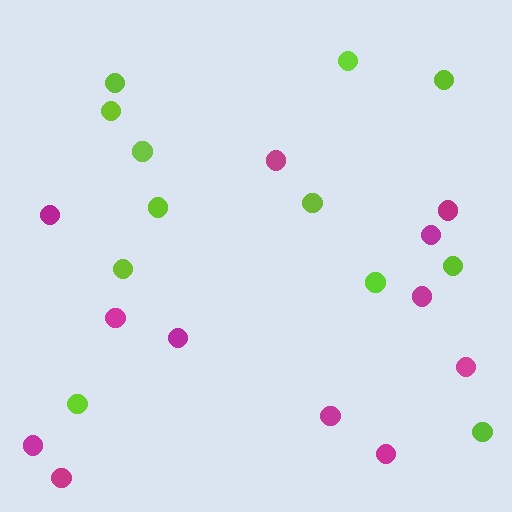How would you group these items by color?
There are 2 groups: one group of lime circles (12) and one group of magenta circles (12).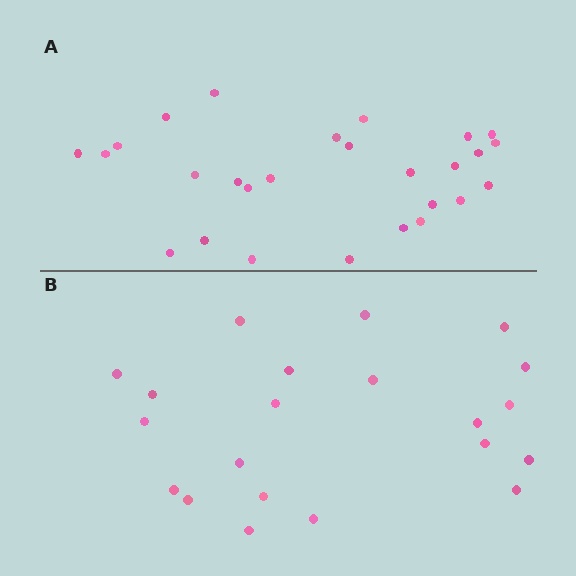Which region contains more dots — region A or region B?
Region A (the top region) has more dots.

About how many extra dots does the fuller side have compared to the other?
Region A has about 6 more dots than region B.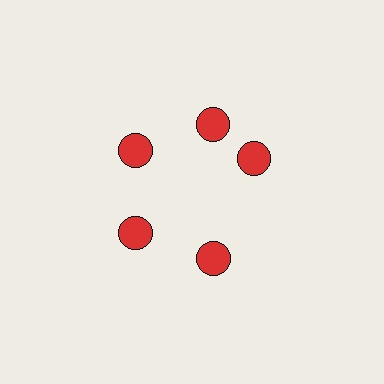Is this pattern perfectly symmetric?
No. The 5 red circles are arranged in a ring, but one element near the 3 o'clock position is rotated out of alignment along the ring, breaking the 5-fold rotational symmetry.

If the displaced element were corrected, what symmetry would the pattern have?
It would have 5-fold rotational symmetry — the pattern would map onto itself every 72 degrees.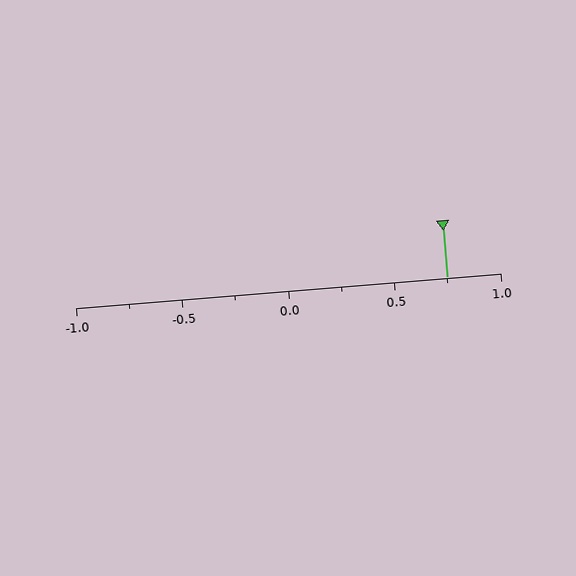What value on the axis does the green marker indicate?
The marker indicates approximately 0.75.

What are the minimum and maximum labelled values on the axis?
The axis runs from -1.0 to 1.0.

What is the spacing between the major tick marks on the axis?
The major ticks are spaced 0.5 apart.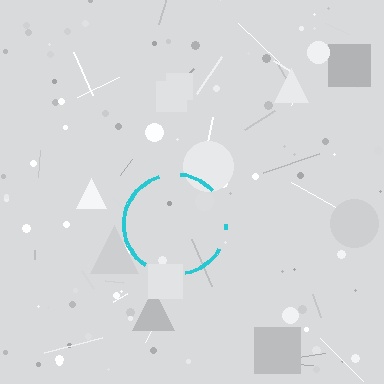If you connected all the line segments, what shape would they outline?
They would outline a circle.